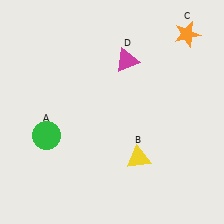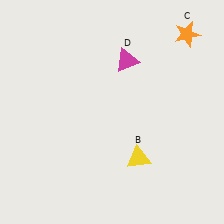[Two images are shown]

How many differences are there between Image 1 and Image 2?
There is 1 difference between the two images.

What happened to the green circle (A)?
The green circle (A) was removed in Image 2. It was in the bottom-left area of Image 1.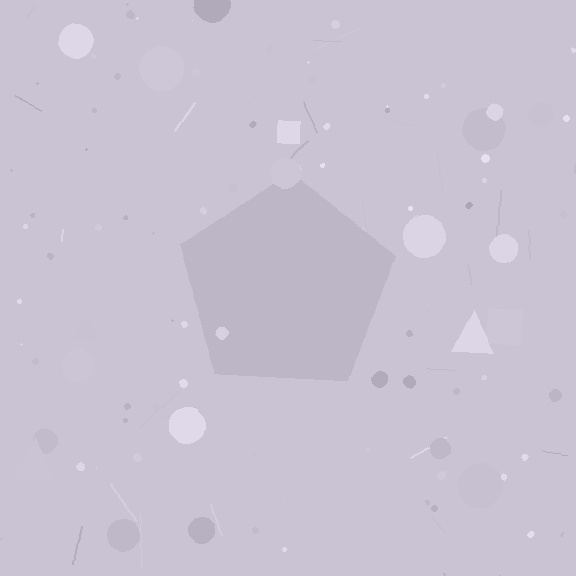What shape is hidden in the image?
A pentagon is hidden in the image.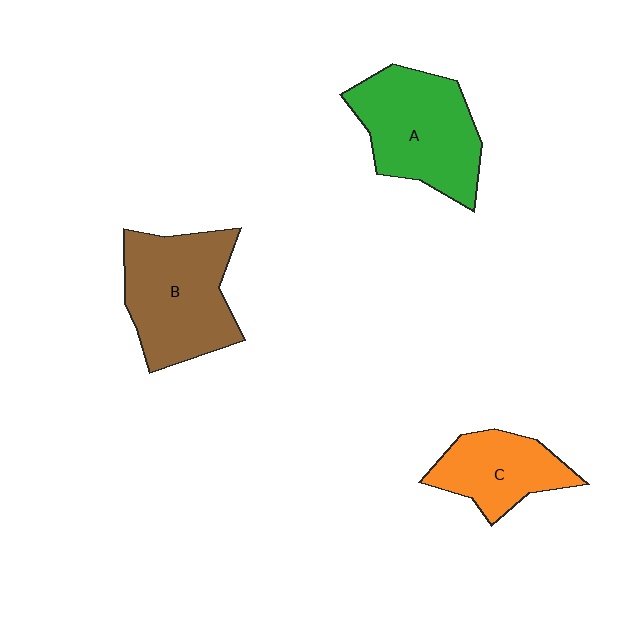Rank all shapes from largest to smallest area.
From largest to smallest: B (brown), A (green), C (orange).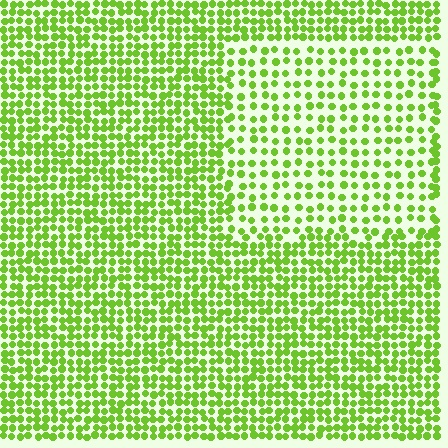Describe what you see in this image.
The image contains small lime elements arranged at two different densities. A rectangle-shaped region is visible where the elements are less densely packed than the surrounding area.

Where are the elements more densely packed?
The elements are more densely packed outside the rectangle boundary.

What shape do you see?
I see a rectangle.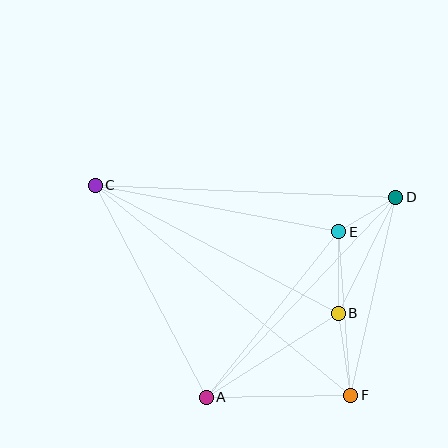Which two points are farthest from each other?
Points C and F are farthest from each other.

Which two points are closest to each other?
Points D and E are closest to each other.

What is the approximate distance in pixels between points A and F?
The distance between A and F is approximately 145 pixels.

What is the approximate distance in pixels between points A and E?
The distance between A and E is approximately 212 pixels.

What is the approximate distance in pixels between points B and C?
The distance between B and C is approximately 274 pixels.